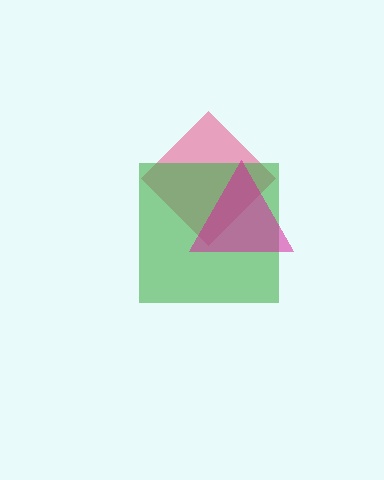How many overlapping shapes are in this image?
There are 3 overlapping shapes in the image.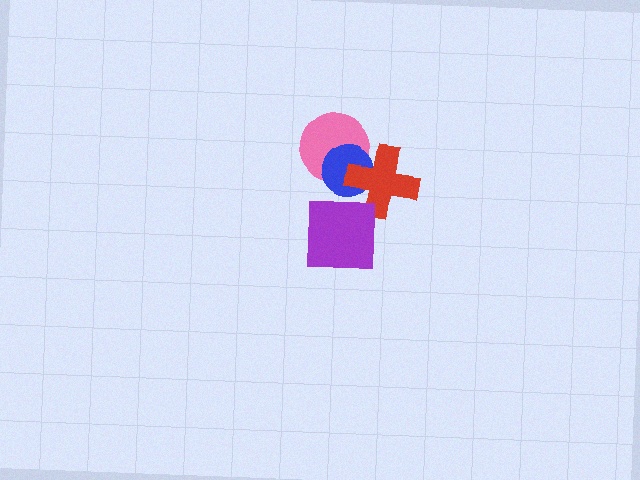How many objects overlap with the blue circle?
2 objects overlap with the blue circle.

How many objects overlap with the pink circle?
2 objects overlap with the pink circle.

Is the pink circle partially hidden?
Yes, it is partially covered by another shape.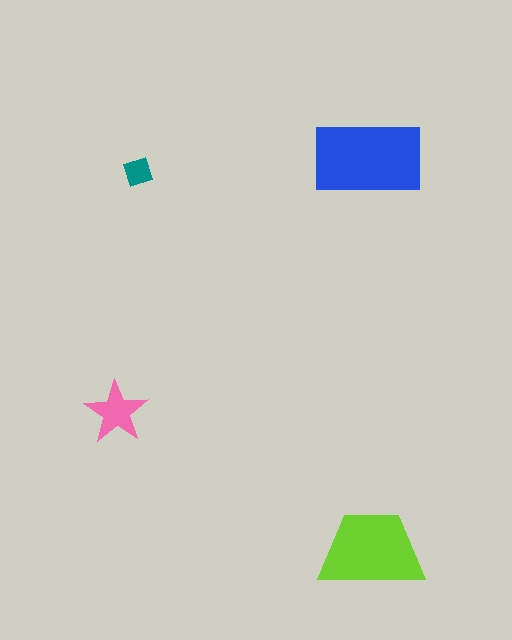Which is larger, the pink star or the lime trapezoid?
The lime trapezoid.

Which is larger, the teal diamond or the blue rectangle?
The blue rectangle.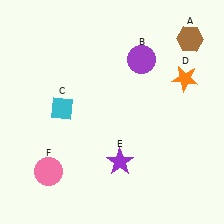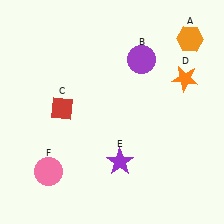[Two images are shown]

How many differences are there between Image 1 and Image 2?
There are 2 differences between the two images.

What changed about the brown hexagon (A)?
In Image 1, A is brown. In Image 2, it changed to orange.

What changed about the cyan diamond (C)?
In Image 1, C is cyan. In Image 2, it changed to red.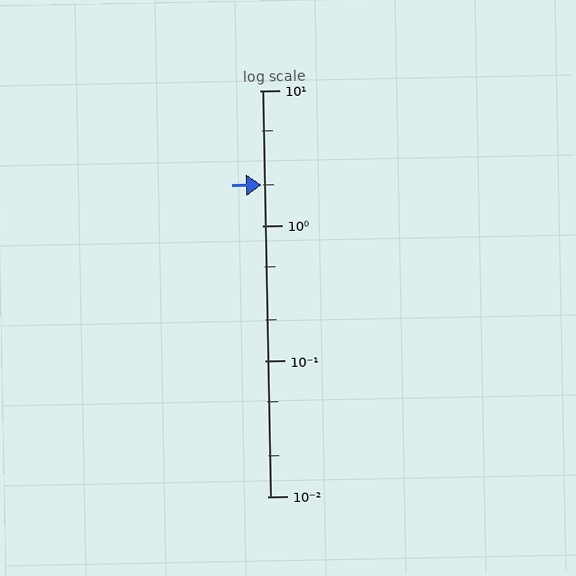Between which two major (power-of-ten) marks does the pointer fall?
The pointer is between 1 and 10.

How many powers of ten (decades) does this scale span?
The scale spans 3 decades, from 0.01 to 10.